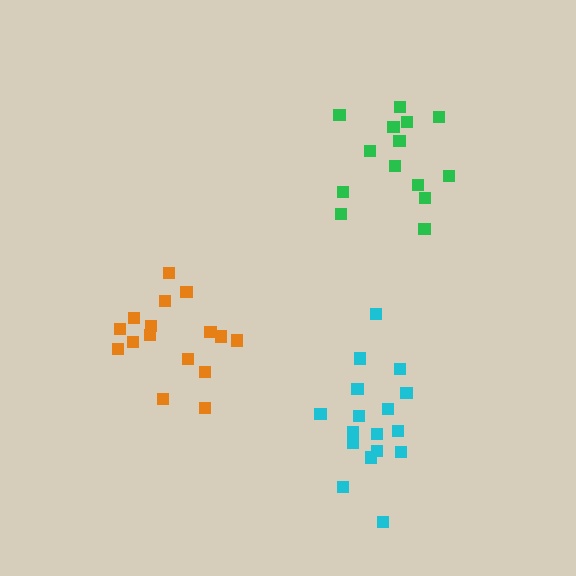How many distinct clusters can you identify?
There are 3 distinct clusters.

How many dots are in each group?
Group 1: 16 dots, Group 2: 14 dots, Group 3: 17 dots (47 total).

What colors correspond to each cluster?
The clusters are colored: orange, green, cyan.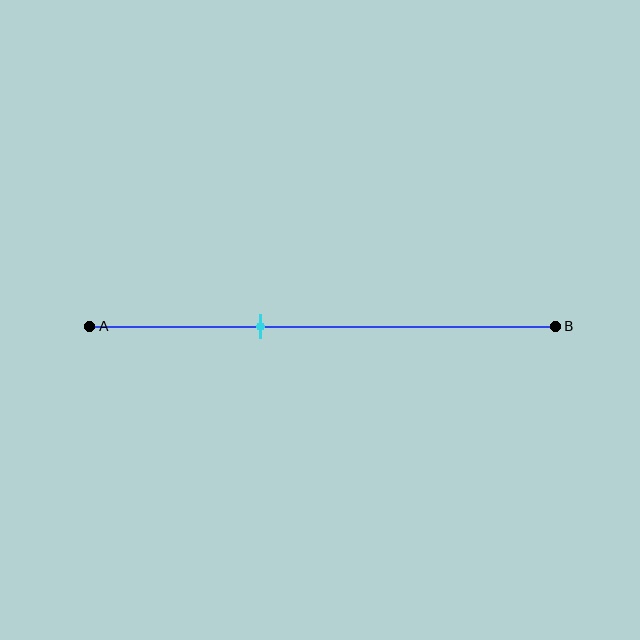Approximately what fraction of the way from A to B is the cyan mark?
The cyan mark is approximately 35% of the way from A to B.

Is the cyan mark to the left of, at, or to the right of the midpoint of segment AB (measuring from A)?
The cyan mark is to the left of the midpoint of segment AB.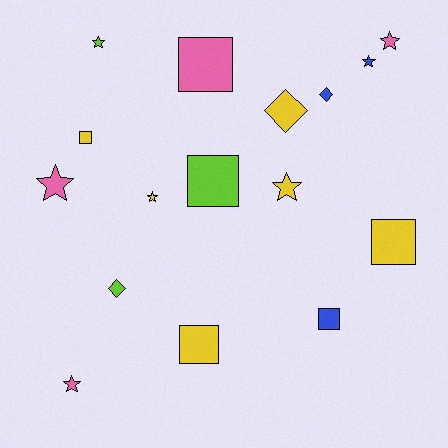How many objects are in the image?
There are 16 objects.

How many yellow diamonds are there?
There is 1 yellow diamond.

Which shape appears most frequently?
Star, with 7 objects.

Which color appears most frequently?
Yellow, with 6 objects.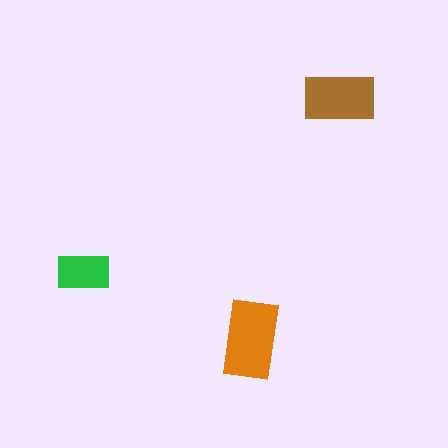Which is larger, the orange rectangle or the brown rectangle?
The orange one.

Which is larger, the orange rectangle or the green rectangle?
The orange one.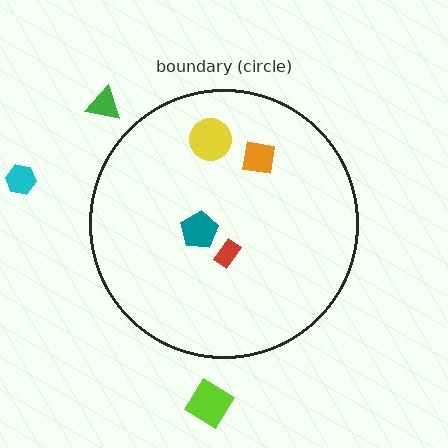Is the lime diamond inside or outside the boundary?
Outside.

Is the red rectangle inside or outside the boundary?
Inside.